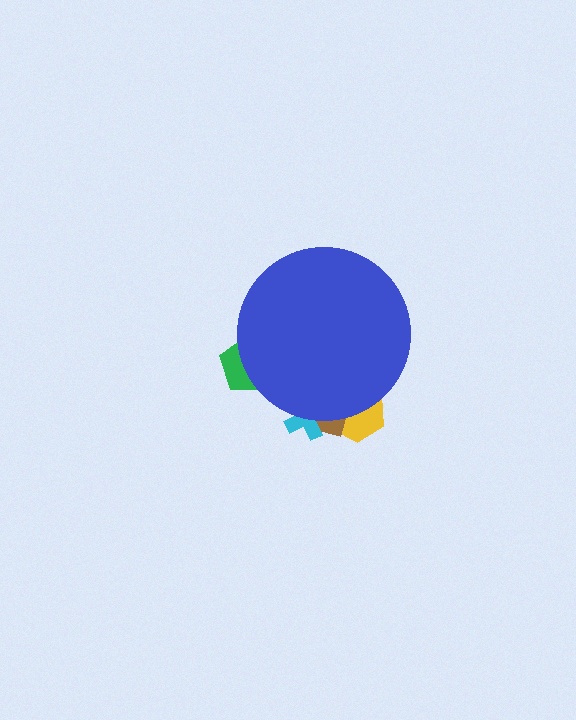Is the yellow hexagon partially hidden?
Yes, the yellow hexagon is partially hidden behind the blue circle.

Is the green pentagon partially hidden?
Yes, the green pentagon is partially hidden behind the blue circle.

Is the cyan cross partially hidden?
Yes, the cyan cross is partially hidden behind the blue circle.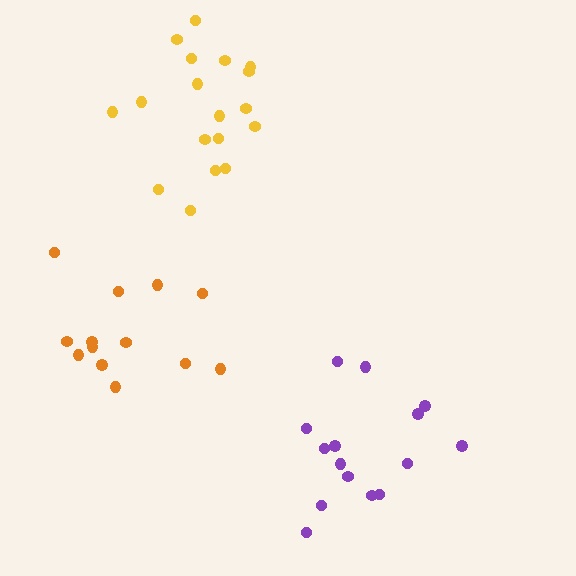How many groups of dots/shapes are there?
There are 3 groups.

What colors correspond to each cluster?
The clusters are colored: orange, purple, yellow.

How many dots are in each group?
Group 1: 13 dots, Group 2: 15 dots, Group 3: 18 dots (46 total).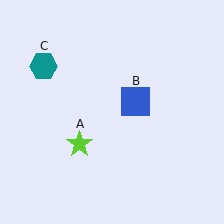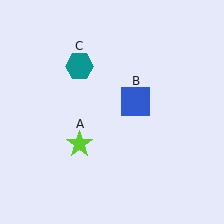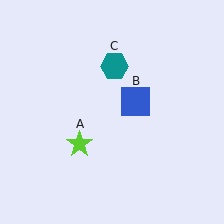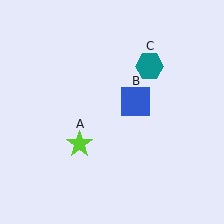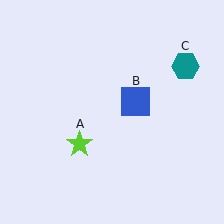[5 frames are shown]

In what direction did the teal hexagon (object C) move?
The teal hexagon (object C) moved right.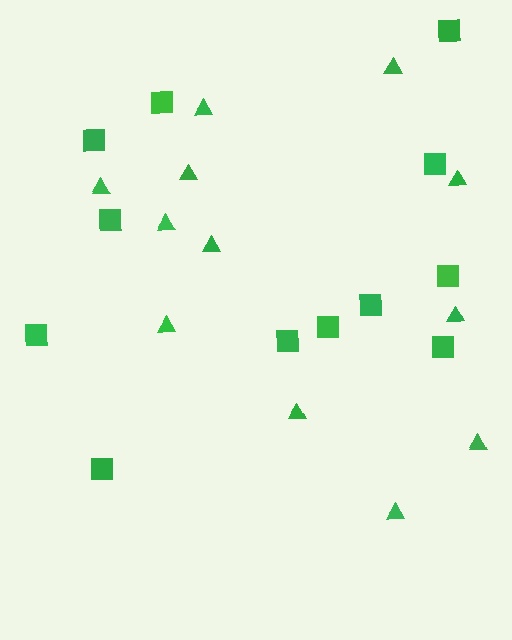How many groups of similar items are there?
There are 2 groups: one group of triangles (12) and one group of squares (12).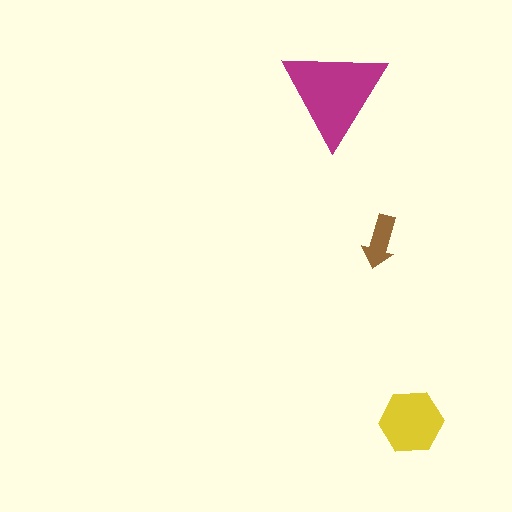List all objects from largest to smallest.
The magenta triangle, the yellow hexagon, the brown arrow.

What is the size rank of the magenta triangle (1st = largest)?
1st.